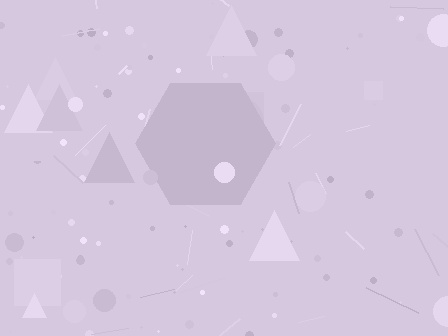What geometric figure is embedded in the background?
A hexagon is embedded in the background.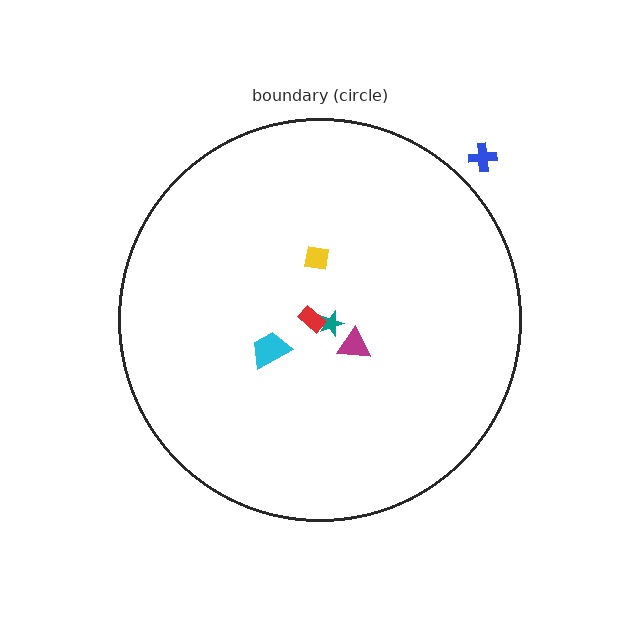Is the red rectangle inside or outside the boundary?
Inside.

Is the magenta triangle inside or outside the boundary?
Inside.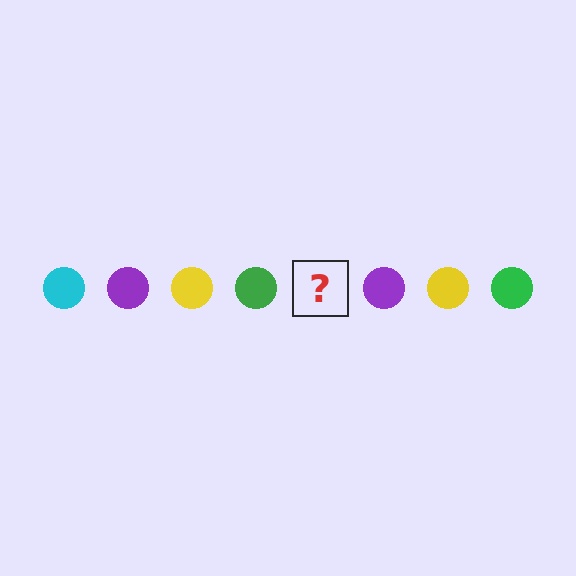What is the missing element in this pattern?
The missing element is a cyan circle.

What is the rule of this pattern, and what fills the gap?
The rule is that the pattern cycles through cyan, purple, yellow, green circles. The gap should be filled with a cyan circle.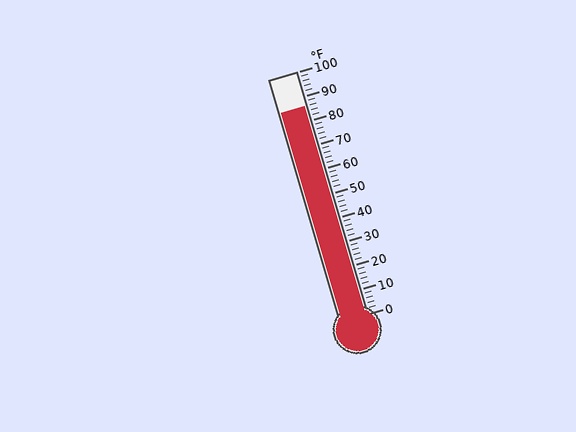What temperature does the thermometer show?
The thermometer shows approximately 86°F.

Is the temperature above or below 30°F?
The temperature is above 30°F.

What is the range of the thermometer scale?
The thermometer scale ranges from 0°F to 100°F.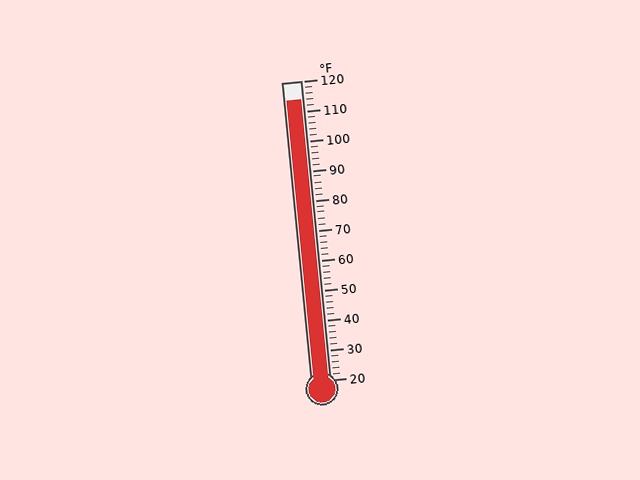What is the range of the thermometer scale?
The thermometer scale ranges from 20°F to 120°F.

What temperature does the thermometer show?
The thermometer shows approximately 114°F.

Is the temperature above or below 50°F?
The temperature is above 50°F.